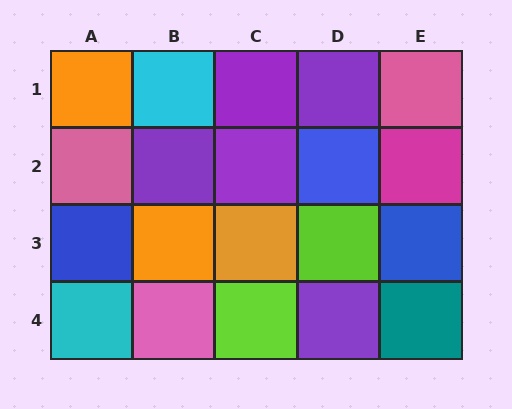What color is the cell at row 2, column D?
Blue.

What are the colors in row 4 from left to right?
Cyan, pink, lime, purple, teal.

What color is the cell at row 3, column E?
Blue.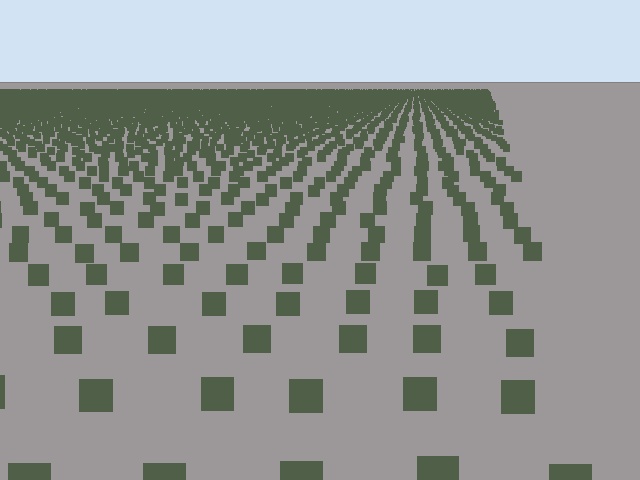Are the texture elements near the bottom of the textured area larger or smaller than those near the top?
Larger. Near the bottom, elements are closer to the viewer and appear at a bigger on-screen size.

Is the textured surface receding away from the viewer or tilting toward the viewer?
The surface is receding away from the viewer. Texture elements get smaller and denser toward the top.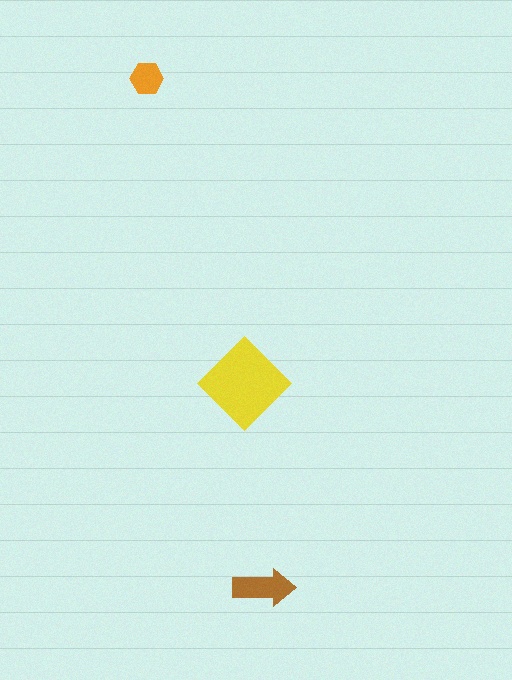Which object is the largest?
The yellow diamond.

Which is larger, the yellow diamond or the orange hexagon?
The yellow diamond.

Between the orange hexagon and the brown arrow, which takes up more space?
The brown arrow.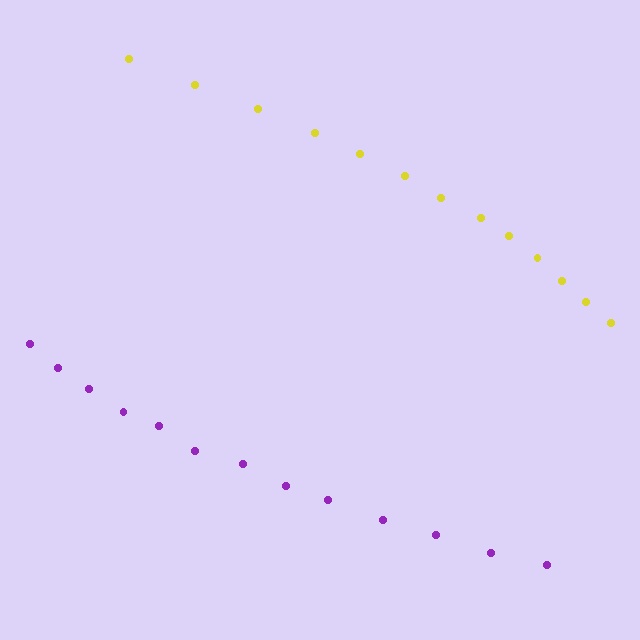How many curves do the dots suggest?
There are 2 distinct paths.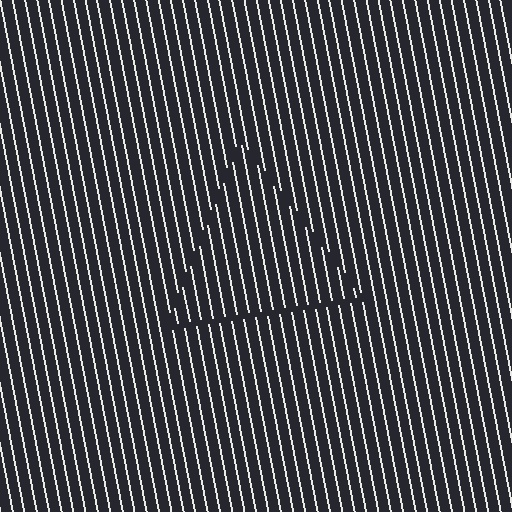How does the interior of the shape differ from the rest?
The interior of the shape contains the same grating, shifted by half a period — the contour is defined by the phase discontinuity where line-ends from the inner and outer gratings abut.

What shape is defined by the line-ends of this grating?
An illusory triangle. The interior of the shape contains the same grating, shifted by half a period — the contour is defined by the phase discontinuity where line-ends from the inner and outer gratings abut.